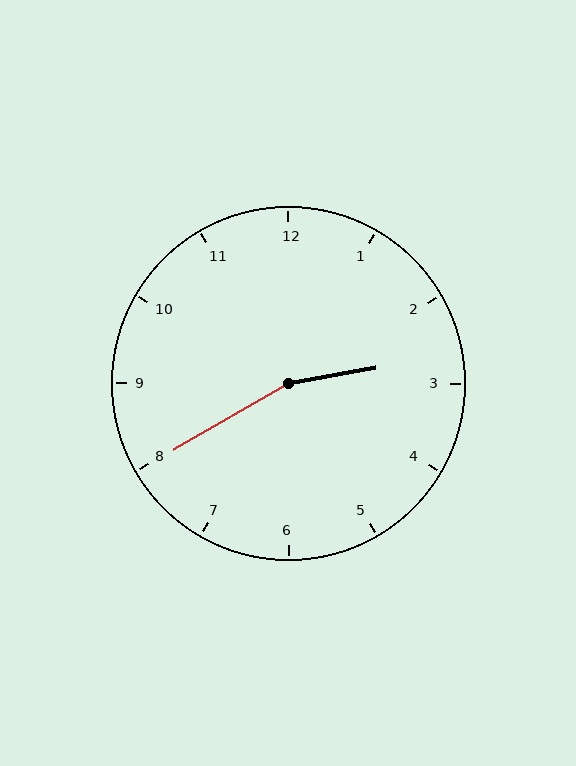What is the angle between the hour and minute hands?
Approximately 160 degrees.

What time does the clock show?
2:40.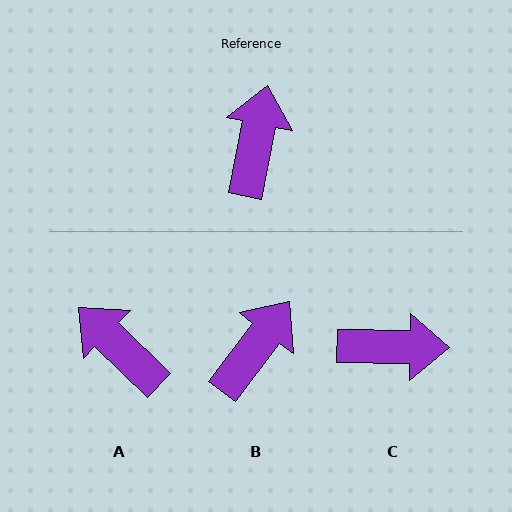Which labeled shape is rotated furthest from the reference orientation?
C, about 79 degrees away.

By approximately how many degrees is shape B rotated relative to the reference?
Approximately 25 degrees clockwise.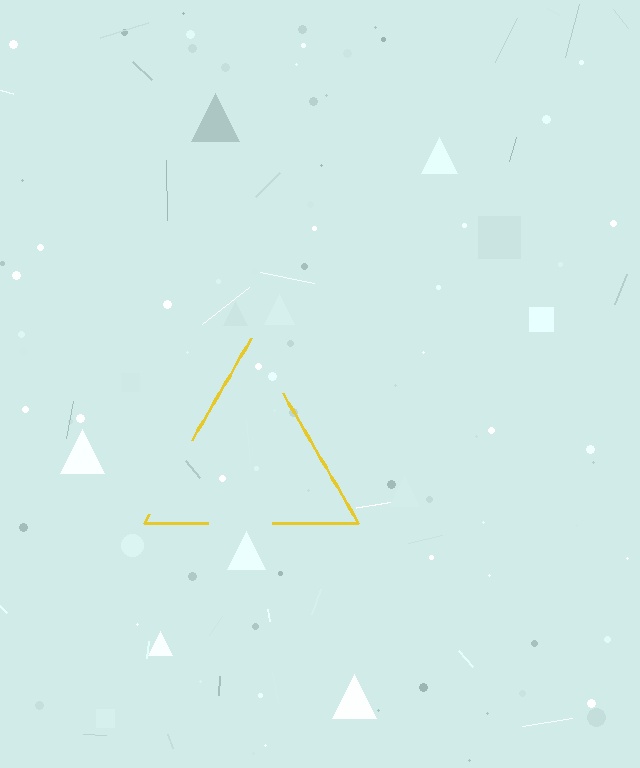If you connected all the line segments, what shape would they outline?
They would outline a triangle.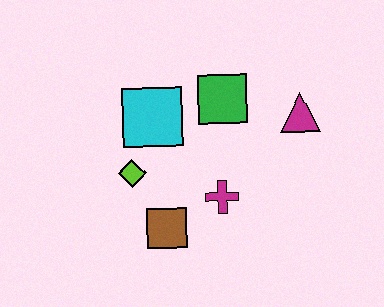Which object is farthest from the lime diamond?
The magenta triangle is farthest from the lime diamond.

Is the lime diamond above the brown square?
Yes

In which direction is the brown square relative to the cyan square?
The brown square is below the cyan square.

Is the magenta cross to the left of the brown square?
No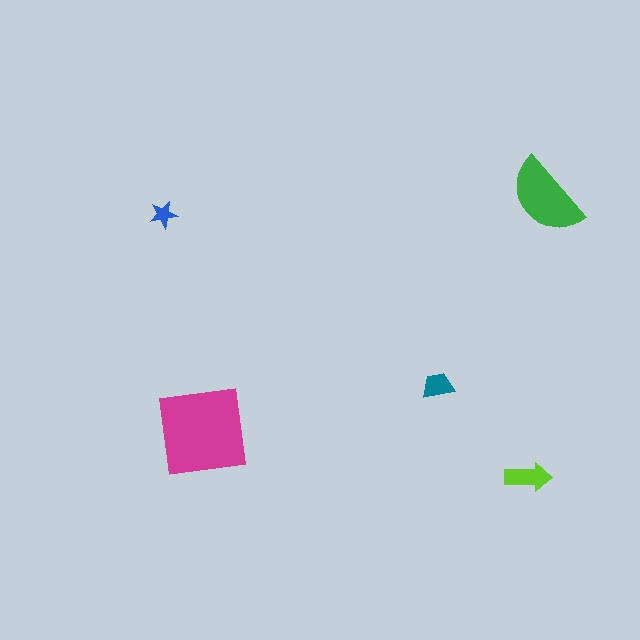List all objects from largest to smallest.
The magenta square, the green semicircle, the lime arrow, the teal trapezoid, the blue star.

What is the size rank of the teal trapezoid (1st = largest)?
4th.